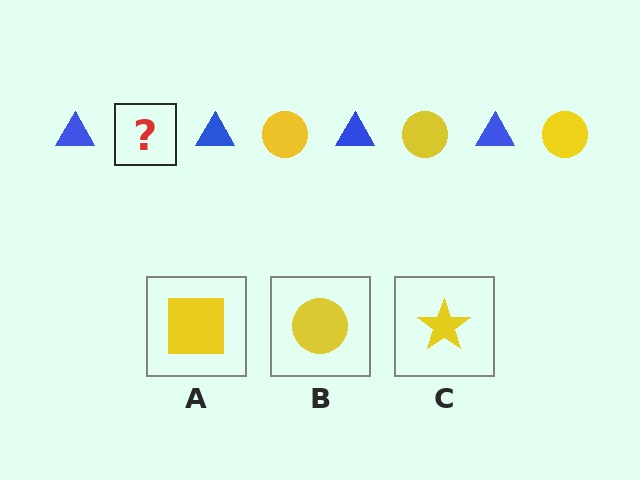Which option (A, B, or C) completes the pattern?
B.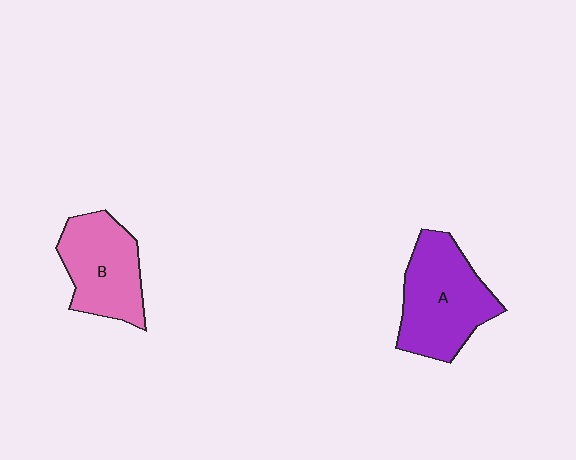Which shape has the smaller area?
Shape B (pink).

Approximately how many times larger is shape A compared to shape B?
Approximately 1.2 times.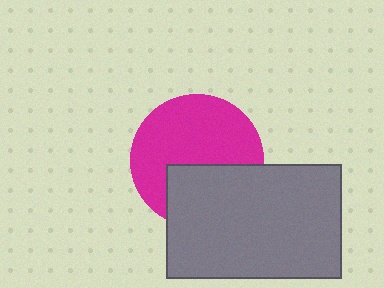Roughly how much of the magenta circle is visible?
About half of it is visible (roughly 63%).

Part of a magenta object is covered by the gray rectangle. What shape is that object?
It is a circle.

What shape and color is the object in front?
The object in front is a gray rectangle.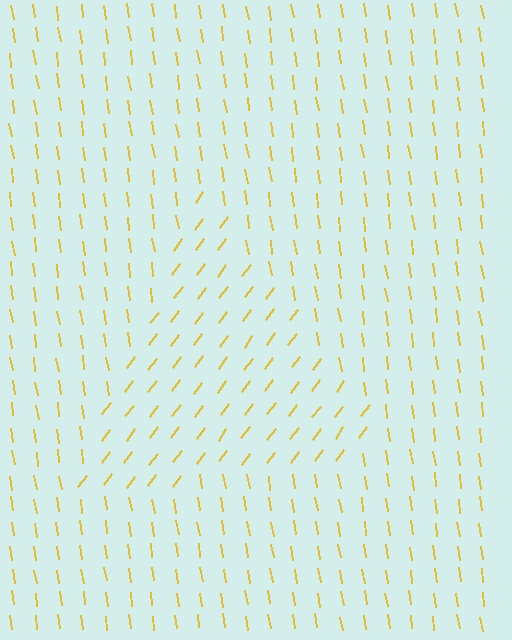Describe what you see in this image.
The image is filled with small yellow line segments. A triangle region in the image has lines oriented differently from the surrounding lines, creating a visible texture boundary.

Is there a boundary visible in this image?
Yes, there is a texture boundary formed by a change in line orientation.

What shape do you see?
I see a triangle.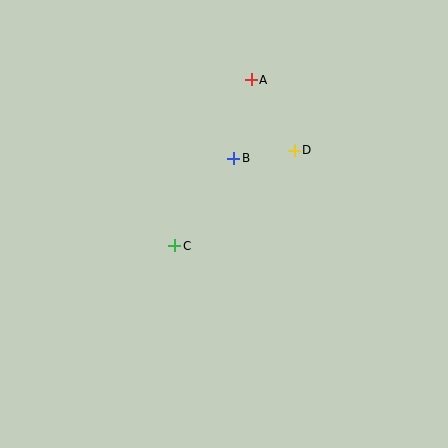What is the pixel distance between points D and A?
The distance between D and A is 82 pixels.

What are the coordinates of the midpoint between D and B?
The midpoint between D and B is at (264, 154).